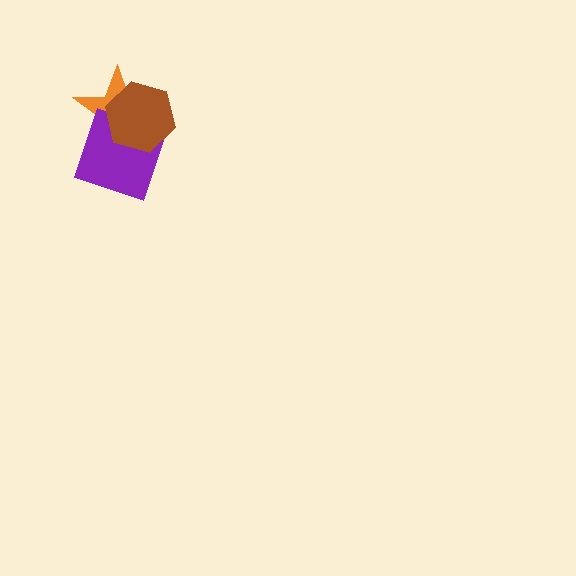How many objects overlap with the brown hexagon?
2 objects overlap with the brown hexagon.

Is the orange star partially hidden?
Yes, it is partially covered by another shape.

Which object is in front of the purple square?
The brown hexagon is in front of the purple square.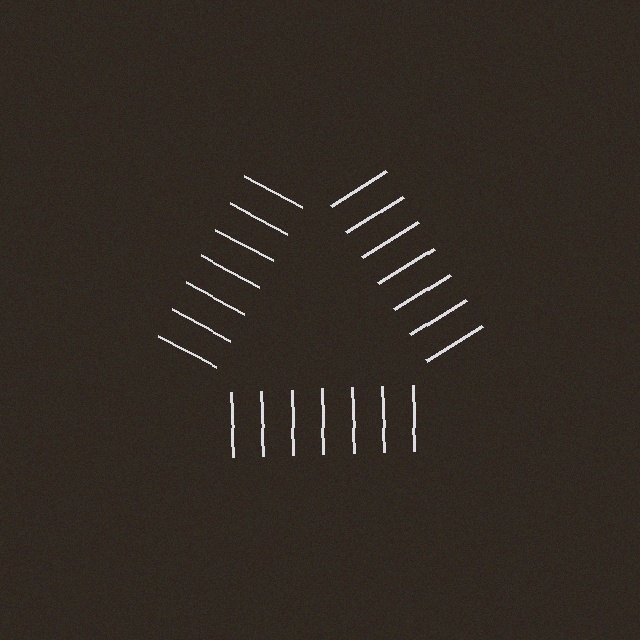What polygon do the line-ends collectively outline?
An illusory triangle — the line segments terminate on its edges but no continuous stroke is drawn.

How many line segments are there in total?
21 — 7 along each of the 3 edges.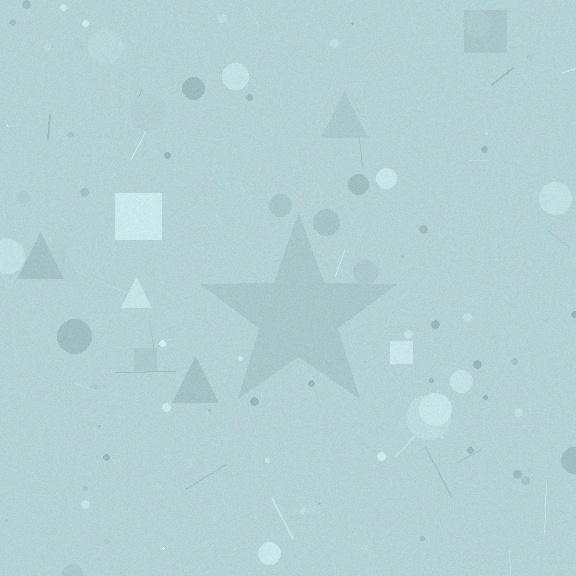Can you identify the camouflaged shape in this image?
The camouflaged shape is a star.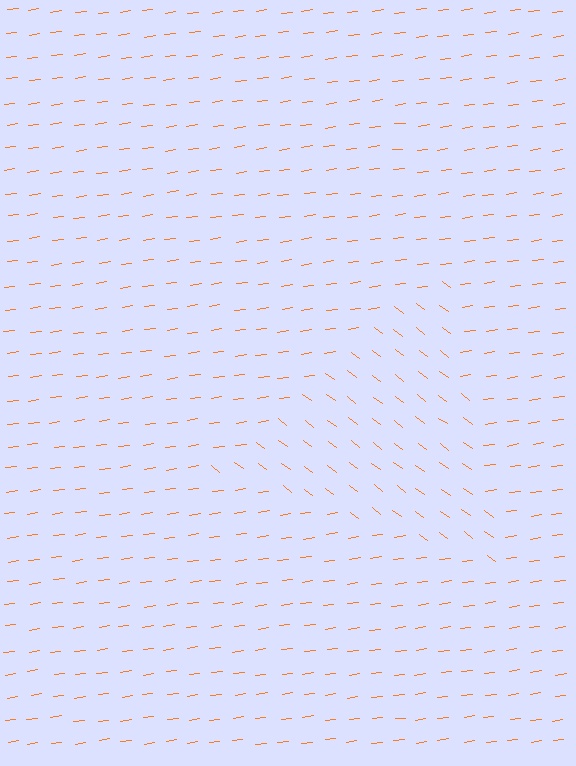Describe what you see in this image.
The image is filled with small orange line segments. A triangle region in the image has lines oriented differently from the surrounding lines, creating a visible texture boundary.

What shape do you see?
I see a triangle.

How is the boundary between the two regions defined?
The boundary is defined purely by a change in line orientation (approximately 45 degrees difference). All lines are the same color and thickness.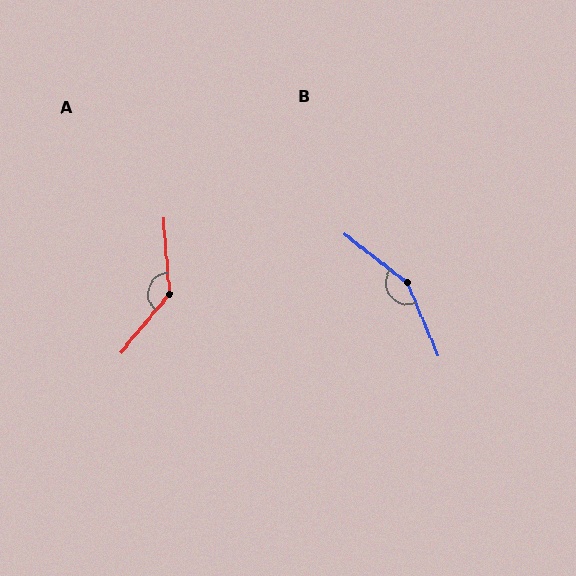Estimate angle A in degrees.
Approximately 136 degrees.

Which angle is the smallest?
A, at approximately 136 degrees.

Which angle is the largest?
B, at approximately 151 degrees.